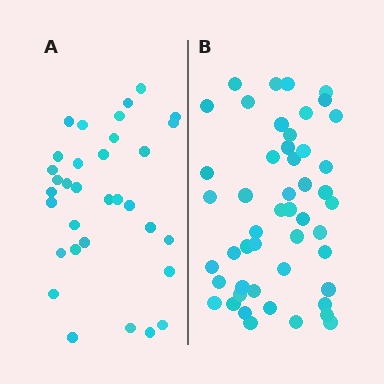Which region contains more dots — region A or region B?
Region B (the right region) has more dots.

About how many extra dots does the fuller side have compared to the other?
Region B has approximately 15 more dots than region A.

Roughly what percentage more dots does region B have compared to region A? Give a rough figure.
About 50% more.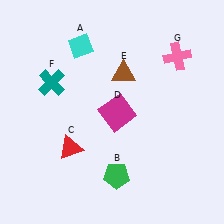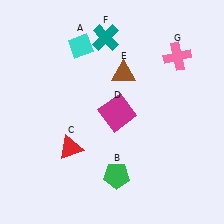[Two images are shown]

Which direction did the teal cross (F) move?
The teal cross (F) moved right.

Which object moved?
The teal cross (F) moved right.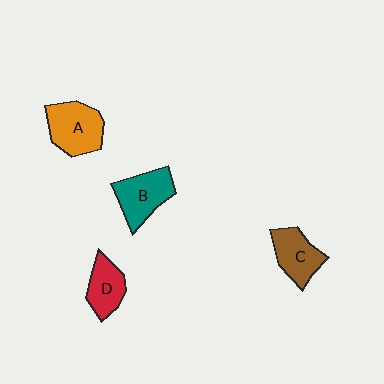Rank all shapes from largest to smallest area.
From largest to smallest: A (orange), B (teal), C (brown), D (red).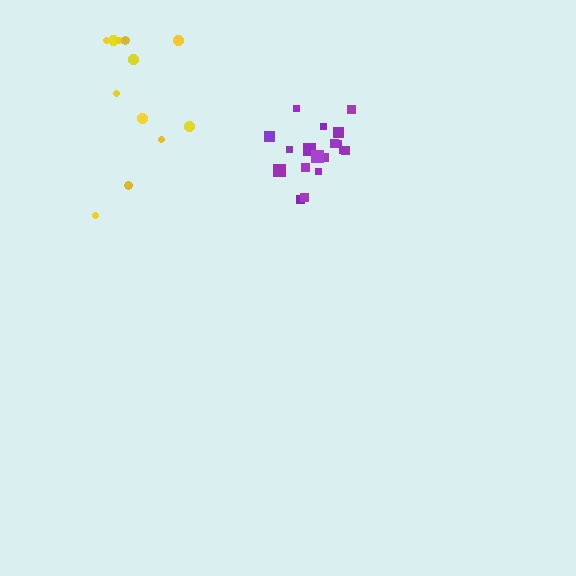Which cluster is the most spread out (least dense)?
Yellow.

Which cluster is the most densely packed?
Purple.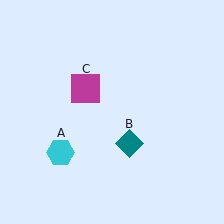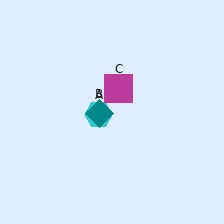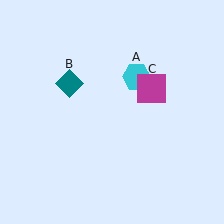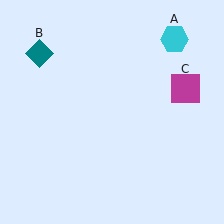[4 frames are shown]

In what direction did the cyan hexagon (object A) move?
The cyan hexagon (object A) moved up and to the right.